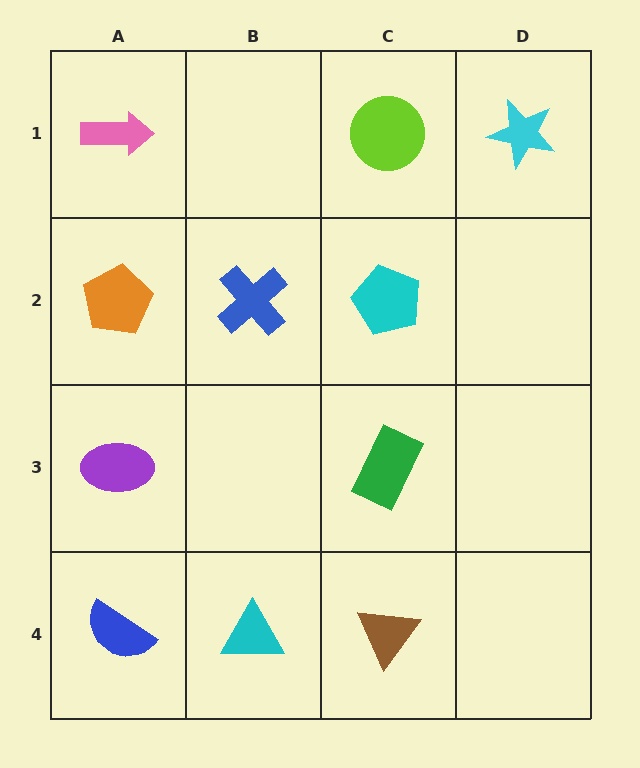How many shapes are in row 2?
3 shapes.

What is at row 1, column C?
A lime circle.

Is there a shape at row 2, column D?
No, that cell is empty.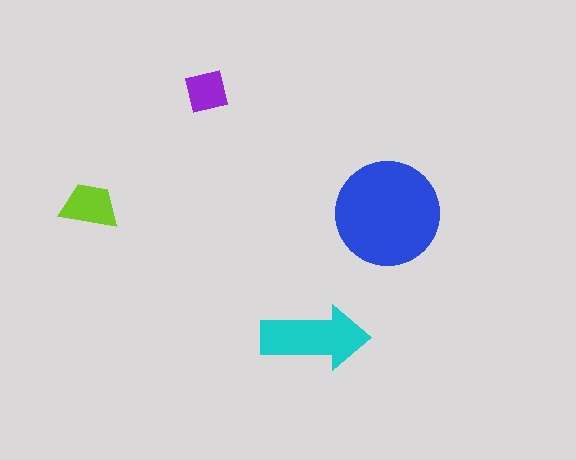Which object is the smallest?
The purple square.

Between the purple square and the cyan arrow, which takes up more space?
The cyan arrow.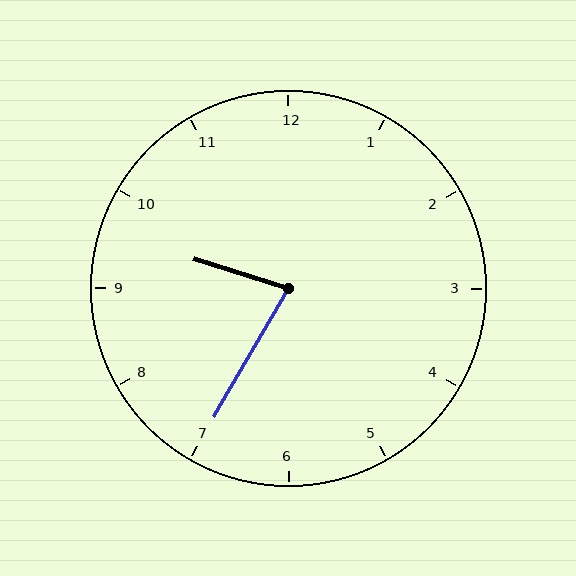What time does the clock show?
9:35.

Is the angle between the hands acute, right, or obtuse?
It is acute.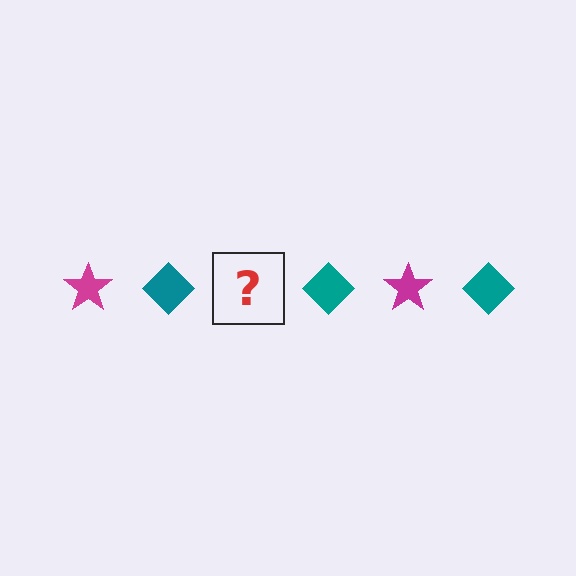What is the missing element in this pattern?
The missing element is a magenta star.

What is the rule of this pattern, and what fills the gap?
The rule is that the pattern alternates between magenta star and teal diamond. The gap should be filled with a magenta star.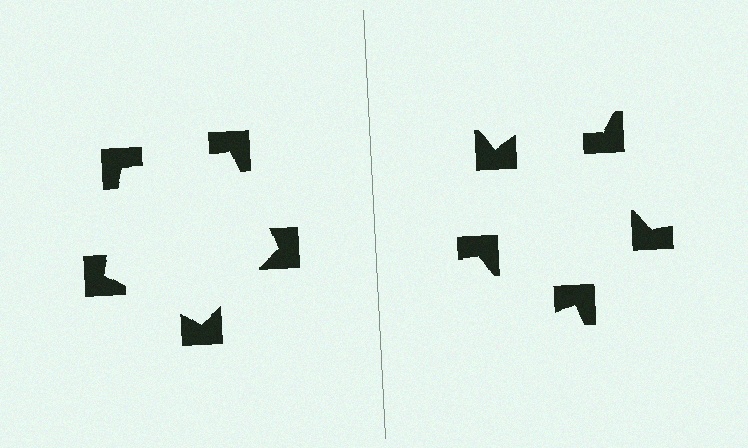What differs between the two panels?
The notched squares are positioned identically on both sides; only the wedge orientations differ. On the left they align to a pentagon; on the right they are misaligned.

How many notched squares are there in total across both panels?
10 — 5 on each side.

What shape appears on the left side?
An illusory pentagon.